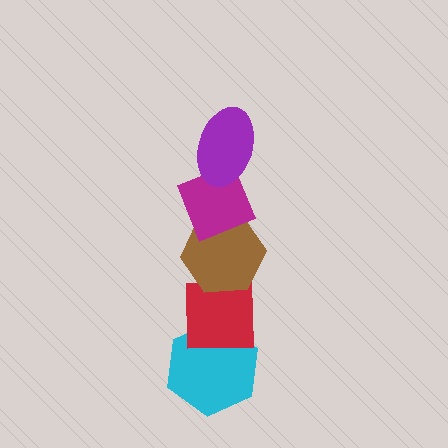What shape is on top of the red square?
The brown hexagon is on top of the red square.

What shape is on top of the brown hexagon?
The magenta diamond is on top of the brown hexagon.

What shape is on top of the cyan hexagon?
The red square is on top of the cyan hexagon.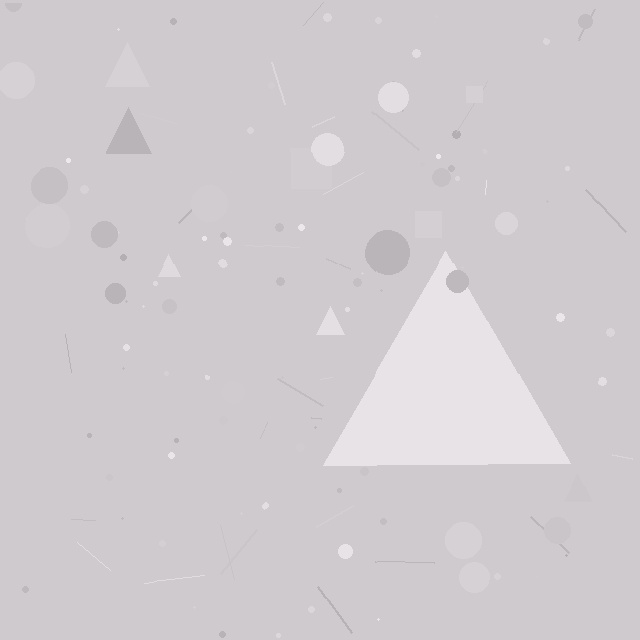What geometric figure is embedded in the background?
A triangle is embedded in the background.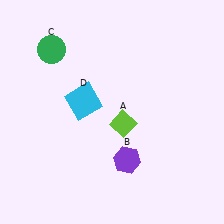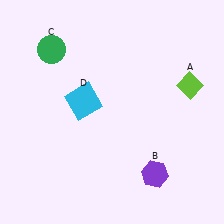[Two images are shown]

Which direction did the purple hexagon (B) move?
The purple hexagon (B) moved right.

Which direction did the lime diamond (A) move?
The lime diamond (A) moved right.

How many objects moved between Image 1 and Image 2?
2 objects moved between the two images.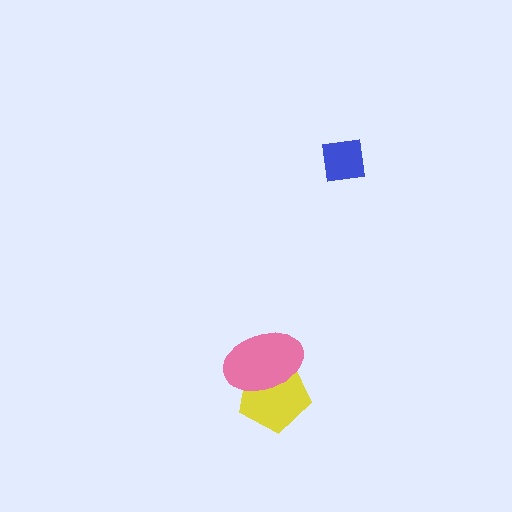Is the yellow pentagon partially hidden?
Yes, it is partially covered by another shape.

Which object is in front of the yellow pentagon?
The pink ellipse is in front of the yellow pentagon.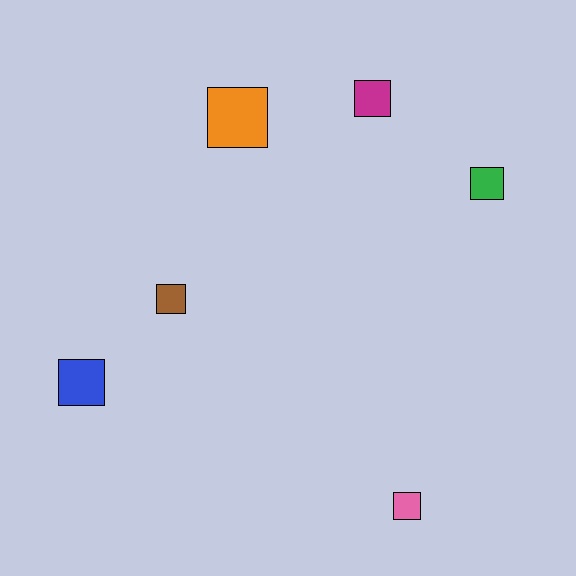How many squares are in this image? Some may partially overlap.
There are 6 squares.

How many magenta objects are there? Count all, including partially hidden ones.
There is 1 magenta object.